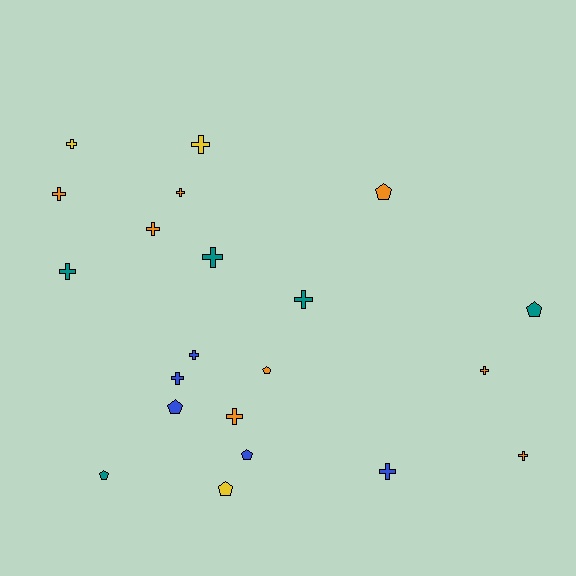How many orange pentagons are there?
There are 2 orange pentagons.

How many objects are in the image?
There are 21 objects.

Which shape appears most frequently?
Cross, with 14 objects.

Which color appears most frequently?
Orange, with 8 objects.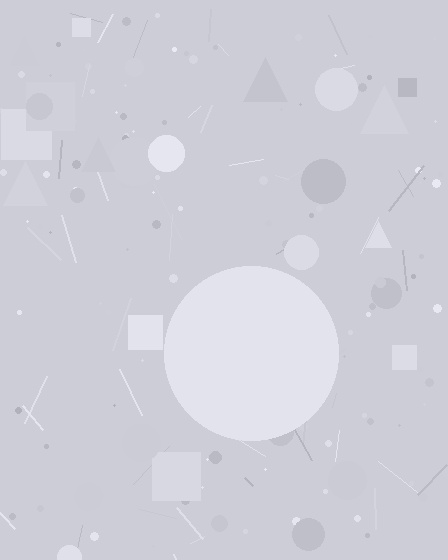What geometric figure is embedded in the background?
A circle is embedded in the background.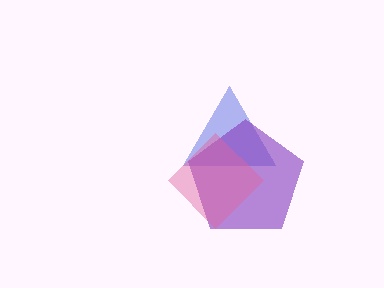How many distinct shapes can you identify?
There are 3 distinct shapes: a blue triangle, a purple pentagon, a pink diamond.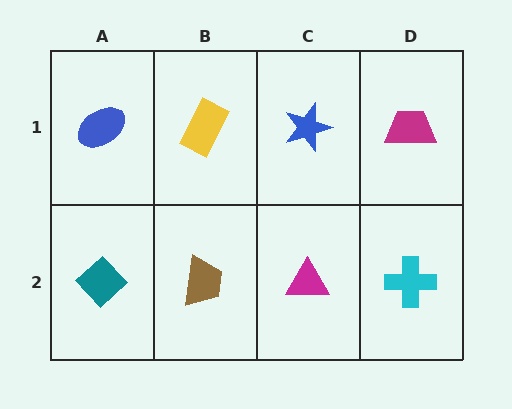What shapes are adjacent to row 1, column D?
A cyan cross (row 2, column D), a blue star (row 1, column C).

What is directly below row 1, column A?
A teal diamond.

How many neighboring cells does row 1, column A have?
2.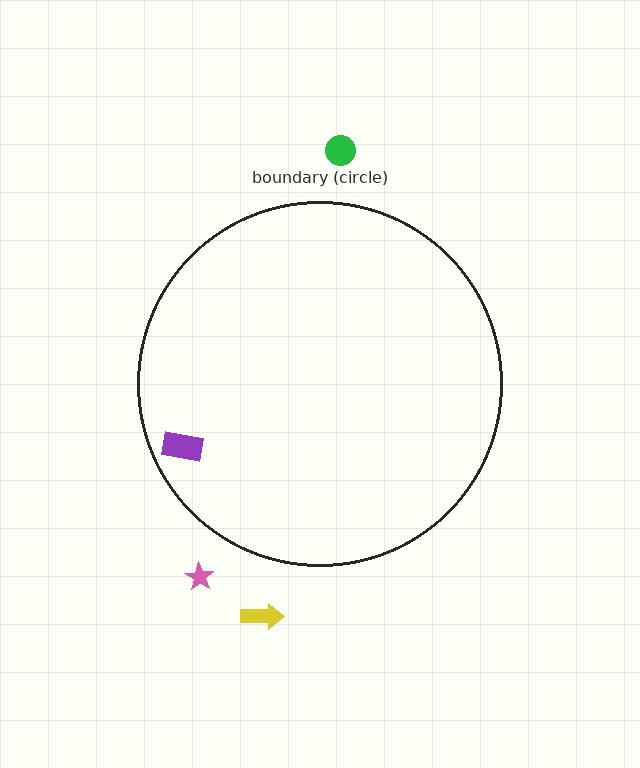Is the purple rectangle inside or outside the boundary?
Inside.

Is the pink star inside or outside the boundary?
Outside.